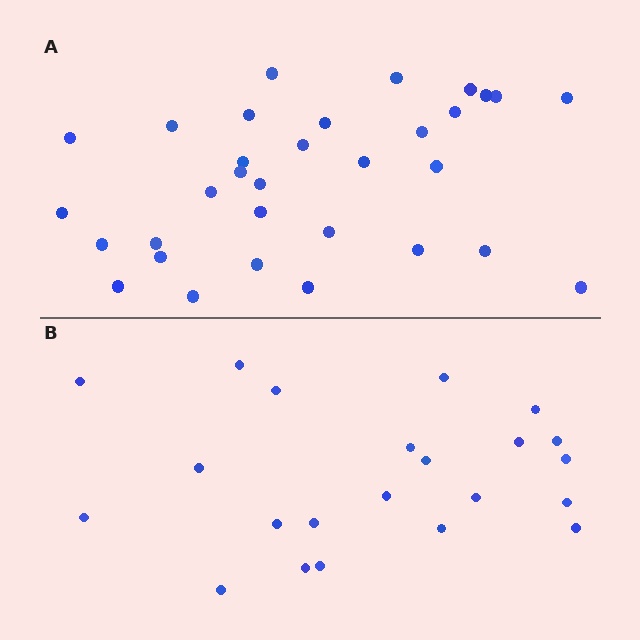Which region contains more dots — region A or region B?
Region A (the top region) has more dots.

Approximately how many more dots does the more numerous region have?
Region A has roughly 10 or so more dots than region B.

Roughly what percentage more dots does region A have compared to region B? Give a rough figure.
About 45% more.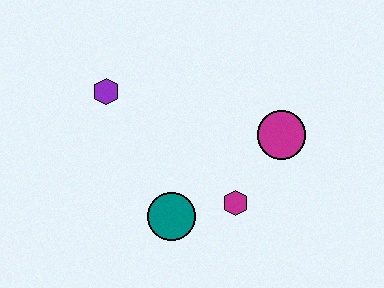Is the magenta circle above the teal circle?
Yes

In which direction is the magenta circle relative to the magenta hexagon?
The magenta circle is above the magenta hexagon.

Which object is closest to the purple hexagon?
The teal circle is closest to the purple hexagon.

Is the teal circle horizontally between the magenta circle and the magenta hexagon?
No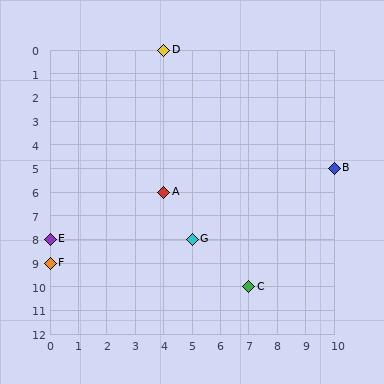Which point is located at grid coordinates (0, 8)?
Point E is at (0, 8).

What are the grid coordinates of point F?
Point F is at grid coordinates (0, 9).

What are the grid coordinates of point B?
Point B is at grid coordinates (10, 5).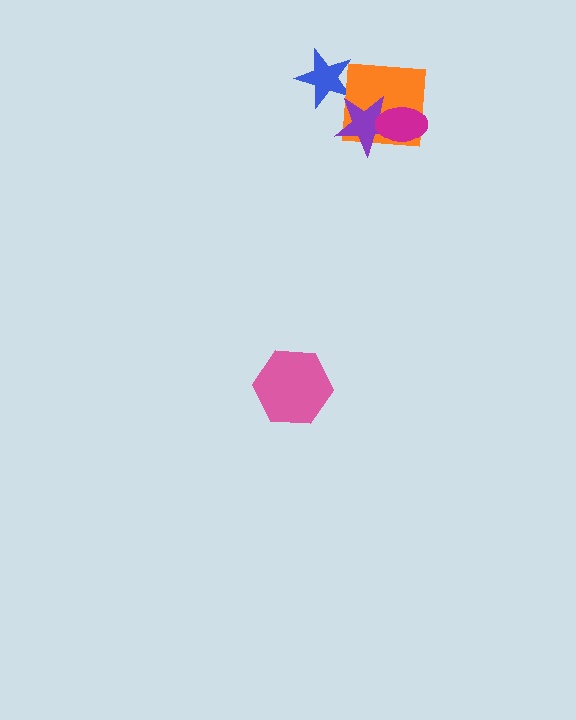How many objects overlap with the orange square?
2 objects overlap with the orange square.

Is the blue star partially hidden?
No, no other shape covers it.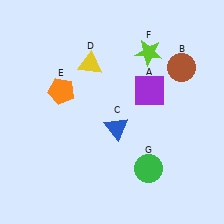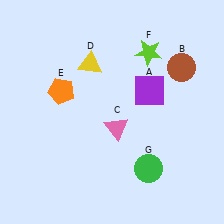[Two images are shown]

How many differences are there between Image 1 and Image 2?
There is 1 difference between the two images.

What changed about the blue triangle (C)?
In Image 1, C is blue. In Image 2, it changed to pink.